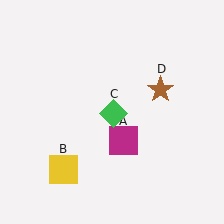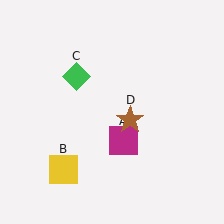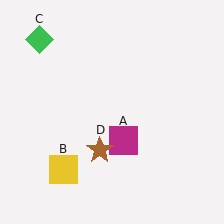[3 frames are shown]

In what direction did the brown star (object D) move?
The brown star (object D) moved down and to the left.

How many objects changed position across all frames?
2 objects changed position: green diamond (object C), brown star (object D).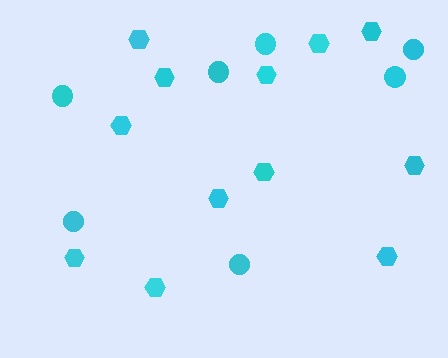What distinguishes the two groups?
There are 2 groups: one group of hexagons (12) and one group of circles (7).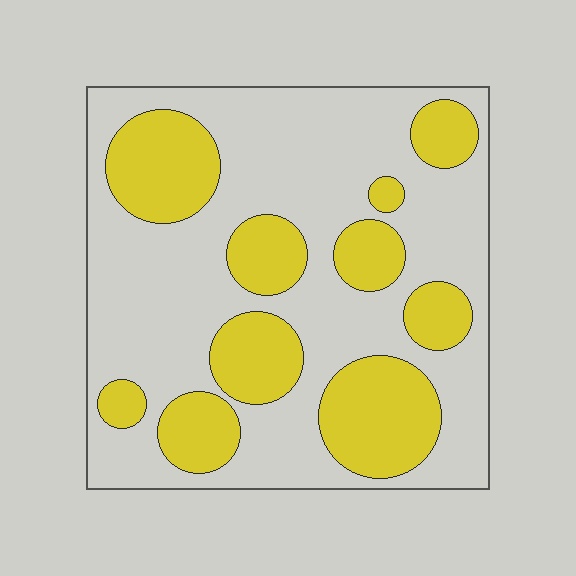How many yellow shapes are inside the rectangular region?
10.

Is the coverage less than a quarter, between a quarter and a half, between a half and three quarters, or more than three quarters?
Between a quarter and a half.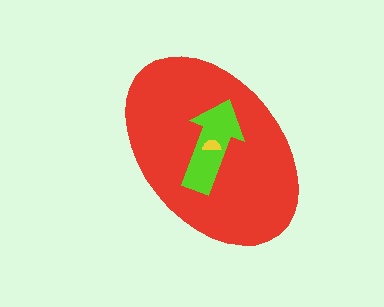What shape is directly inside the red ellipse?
The lime arrow.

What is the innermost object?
The yellow semicircle.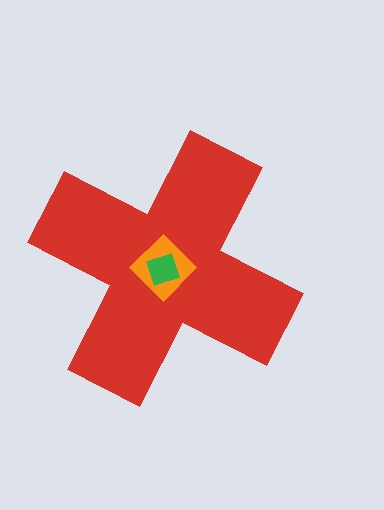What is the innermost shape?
The green square.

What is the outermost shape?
The red cross.